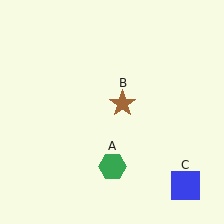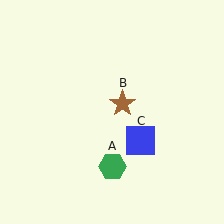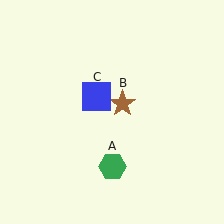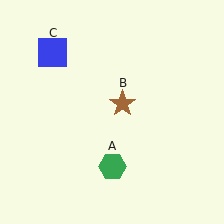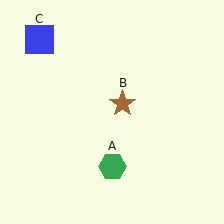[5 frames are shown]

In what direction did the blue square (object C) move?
The blue square (object C) moved up and to the left.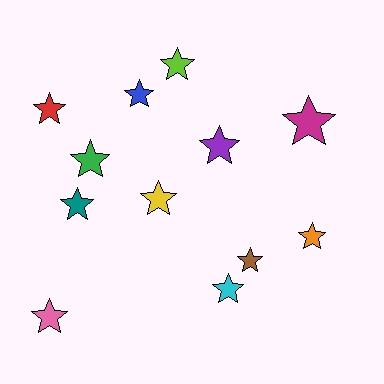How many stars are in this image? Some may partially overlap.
There are 12 stars.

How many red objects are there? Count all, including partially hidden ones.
There is 1 red object.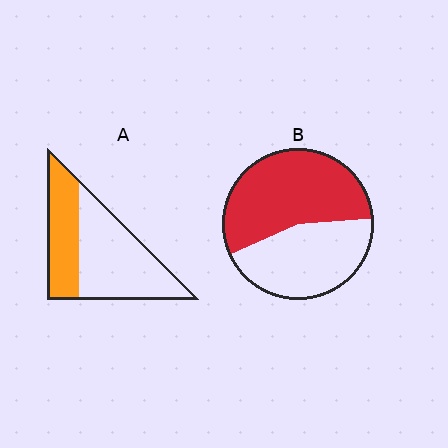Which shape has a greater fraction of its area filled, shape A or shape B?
Shape B.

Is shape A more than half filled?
No.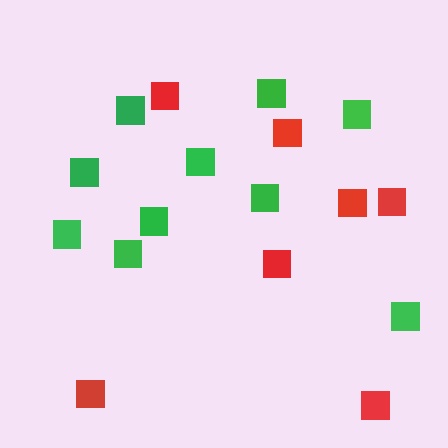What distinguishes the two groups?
There are 2 groups: one group of green squares (10) and one group of red squares (7).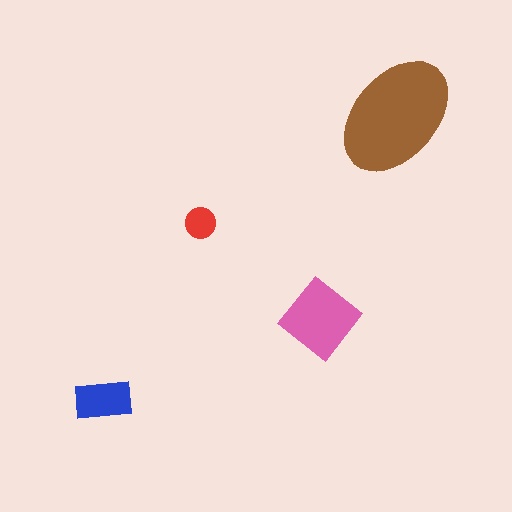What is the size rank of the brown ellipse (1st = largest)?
1st.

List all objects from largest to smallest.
The brown ellipse, the pink diamond, the blue rectangle, the red circle.